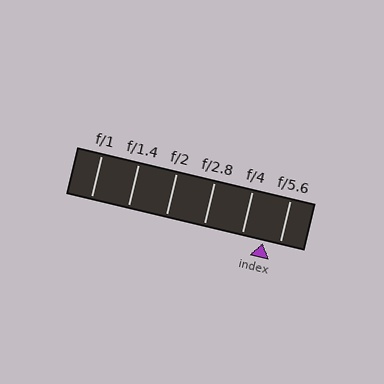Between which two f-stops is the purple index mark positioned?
The index mark is between f/4 and f/5.6.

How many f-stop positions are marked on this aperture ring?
There are 6 f-stop positions marked.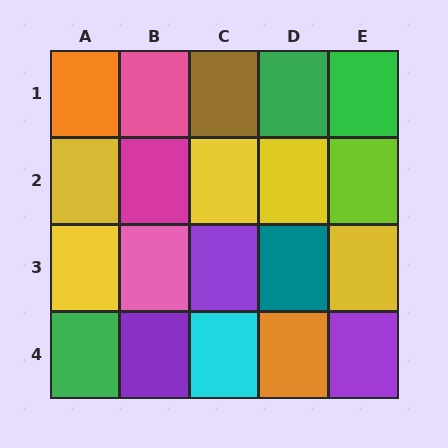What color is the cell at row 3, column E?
Yellow.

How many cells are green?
3 cells are green.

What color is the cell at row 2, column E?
Lime.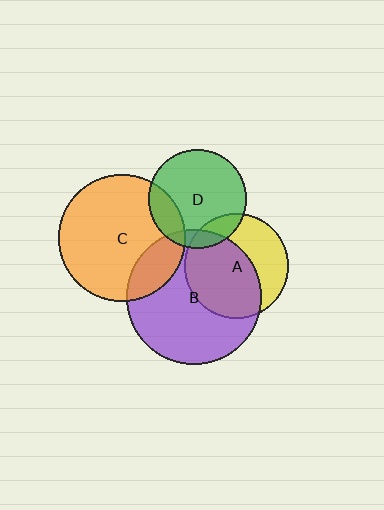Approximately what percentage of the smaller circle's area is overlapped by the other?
Approximately 10%.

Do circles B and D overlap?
Yes.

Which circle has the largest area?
Circle B (purple).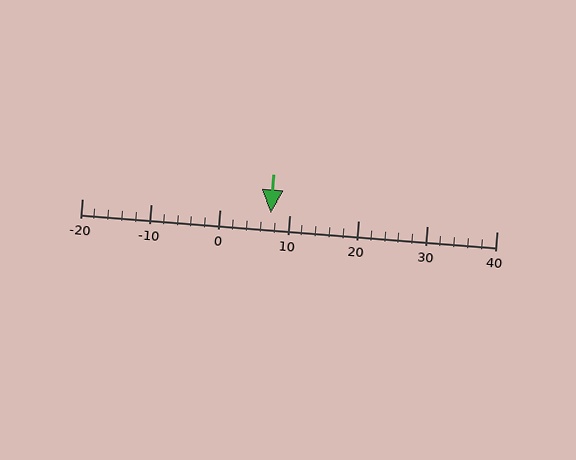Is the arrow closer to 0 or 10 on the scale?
The arrow is closer to 10.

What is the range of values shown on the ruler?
The ruler shows values from -20 to 40.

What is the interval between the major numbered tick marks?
The major tick marks are spaced 10 units apart.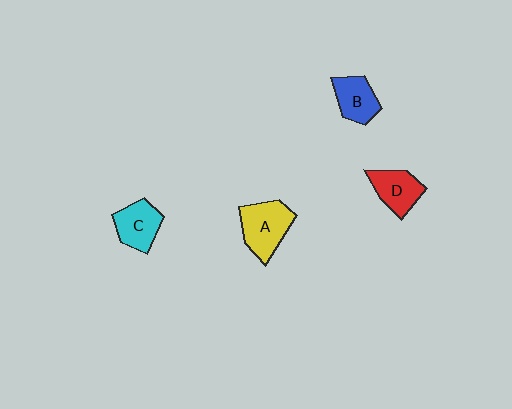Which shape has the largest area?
Shape A (yellow).